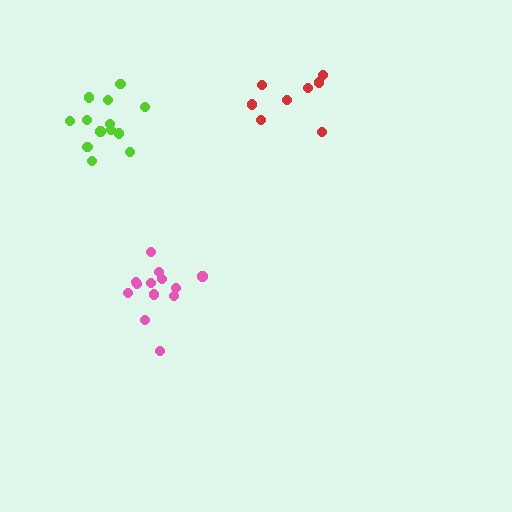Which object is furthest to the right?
The red cluster is rightmost.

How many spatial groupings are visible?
There are 3 spatial groupings.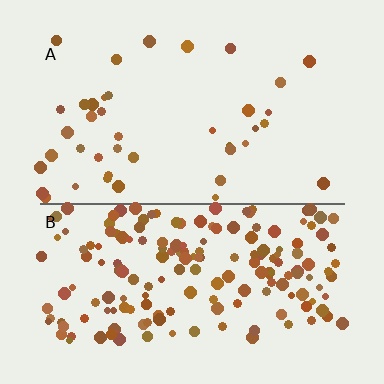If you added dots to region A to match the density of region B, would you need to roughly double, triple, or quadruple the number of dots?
Approximately quadruple.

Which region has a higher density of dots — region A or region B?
B (the bottom).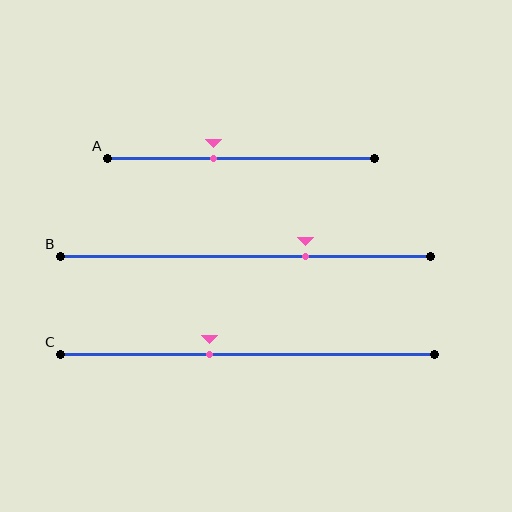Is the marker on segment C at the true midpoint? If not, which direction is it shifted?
No, the marker on segment C is shifted to the left by about 10% of the segment length.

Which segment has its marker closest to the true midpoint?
Segment C has its marker closest to the true midpoint.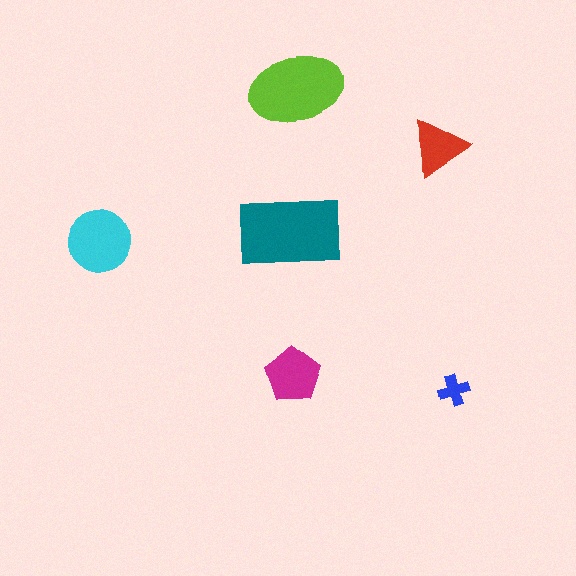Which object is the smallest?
The blue cross.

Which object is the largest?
The teal rectangle.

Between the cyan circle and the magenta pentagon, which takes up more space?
The cyan circle.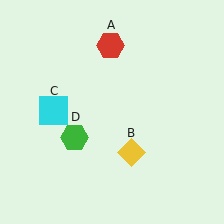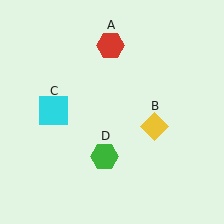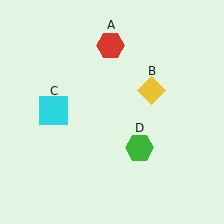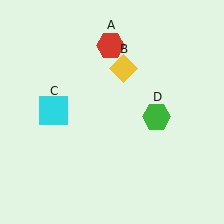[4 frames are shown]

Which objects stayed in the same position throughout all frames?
Red hexagon (object A) and cyan square (object C) remained stationary.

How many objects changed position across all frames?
2 objects changed position: yellow diamond (object B), green hexagon (object D).